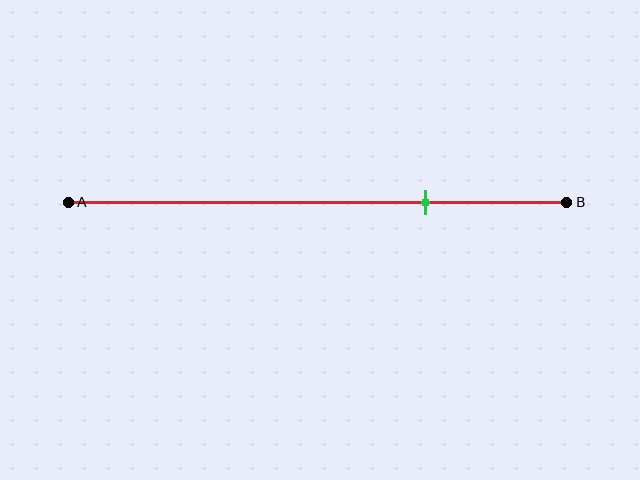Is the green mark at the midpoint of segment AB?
No, the mark is at about 70% from A, not at the 50% midpoint.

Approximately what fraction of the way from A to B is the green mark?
The green mark is approximately 70% of the way from A to B.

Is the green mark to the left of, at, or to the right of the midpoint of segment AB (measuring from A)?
The green mark is to the right of the midpoint of segment AB.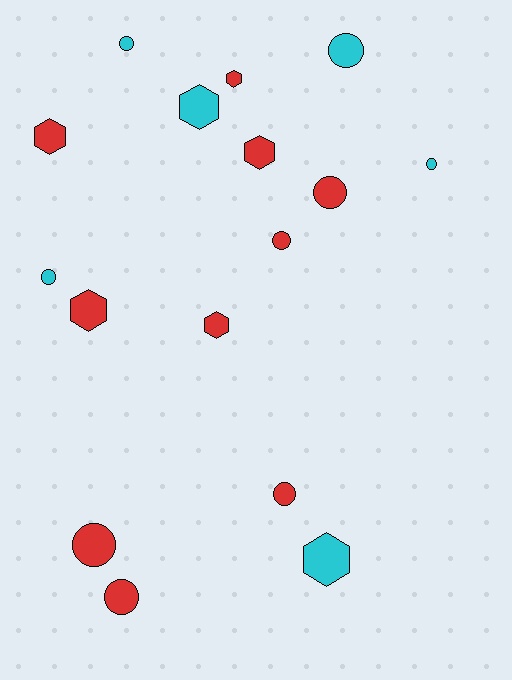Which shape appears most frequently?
Circle, with 9 objects.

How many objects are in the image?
There are 16 objects.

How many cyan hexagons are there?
There are 2 cyan hexagons.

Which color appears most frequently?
Red, with 10 objects.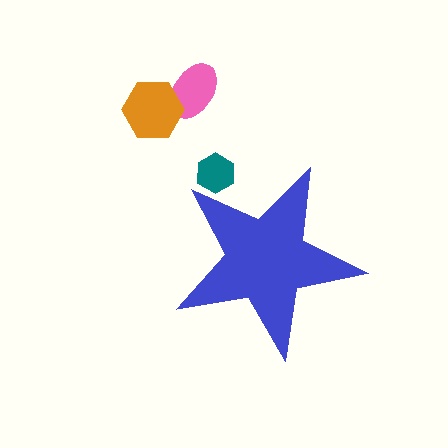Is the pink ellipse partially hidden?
No, the pink ellipse is fully visible.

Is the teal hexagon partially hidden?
Yes, the teal hexagon is partially hidden behind the blue star.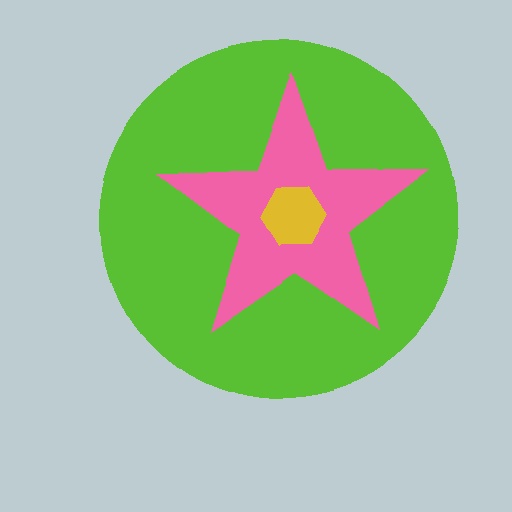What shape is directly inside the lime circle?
The pink star.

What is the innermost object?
The yellow hexagon.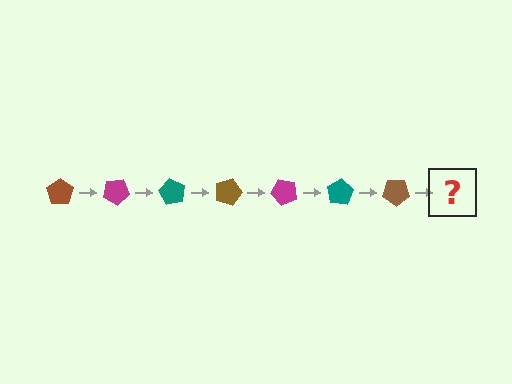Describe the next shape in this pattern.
It should be a magenta pentagon, rotated 210 degrees from the start.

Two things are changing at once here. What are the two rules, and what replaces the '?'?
The two rules are that it rotates 30 degrees each step and the color cycles through brown, magenta, and teal. The '?' should be a magenta pentagon, rotated 210 degrees from the start.